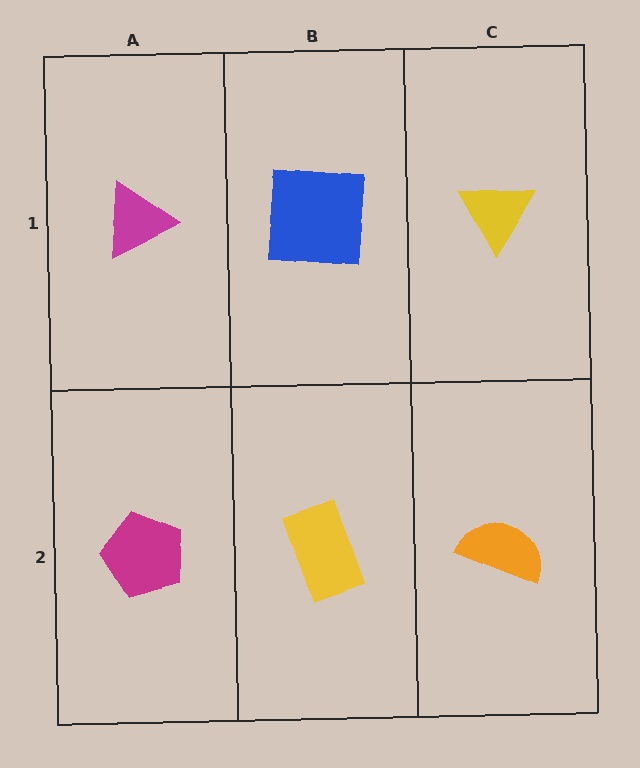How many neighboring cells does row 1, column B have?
3.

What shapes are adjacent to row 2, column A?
A magenta triangle (row 1, column A), a yellow rectangle (row 2, column B).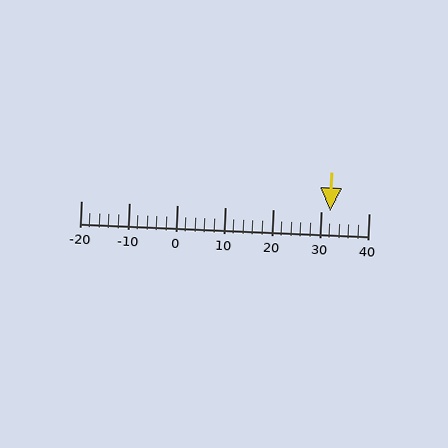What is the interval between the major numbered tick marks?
The major tick marks are spaced 10 units apart.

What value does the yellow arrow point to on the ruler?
The yellow arrow points to approximately 32.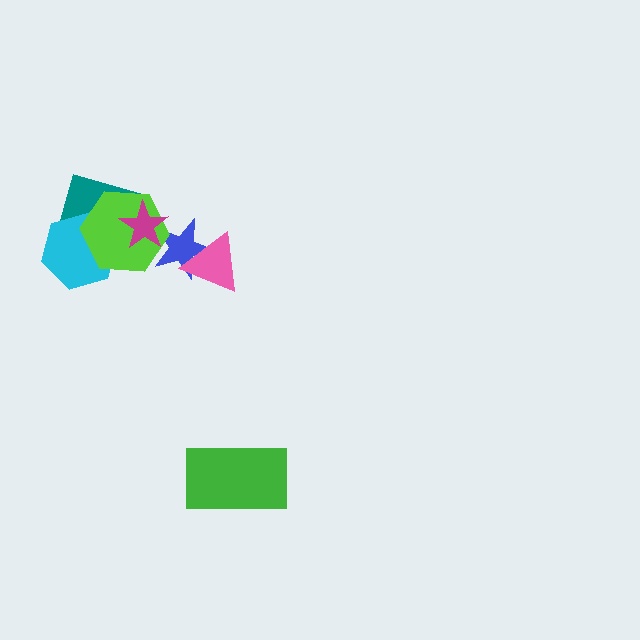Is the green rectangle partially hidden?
No, no other shape covers it.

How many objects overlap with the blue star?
3 objects overlap with the blue star.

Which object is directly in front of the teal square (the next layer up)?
The cyan hexagon is directly in front of the teal square.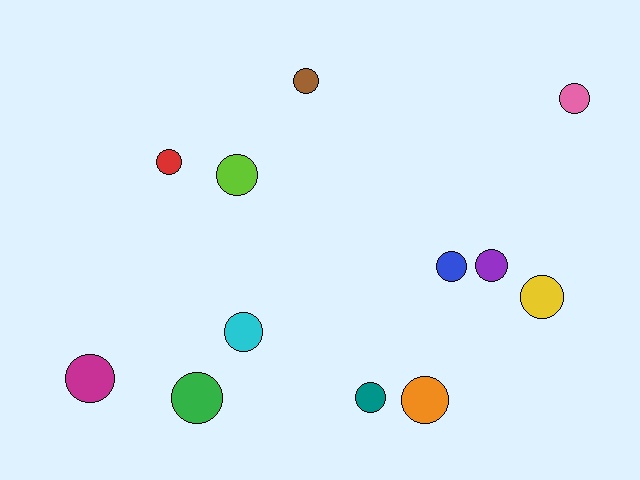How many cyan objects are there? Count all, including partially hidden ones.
There is 1 cyan object.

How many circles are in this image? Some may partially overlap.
There are 12 circles.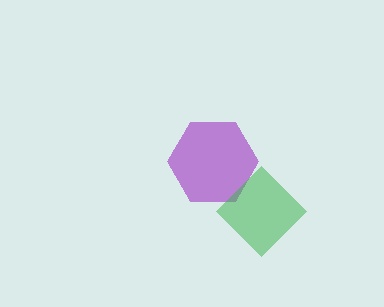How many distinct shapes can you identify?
There are 2 distinct shapes: a purple hexagon, a green diamond.